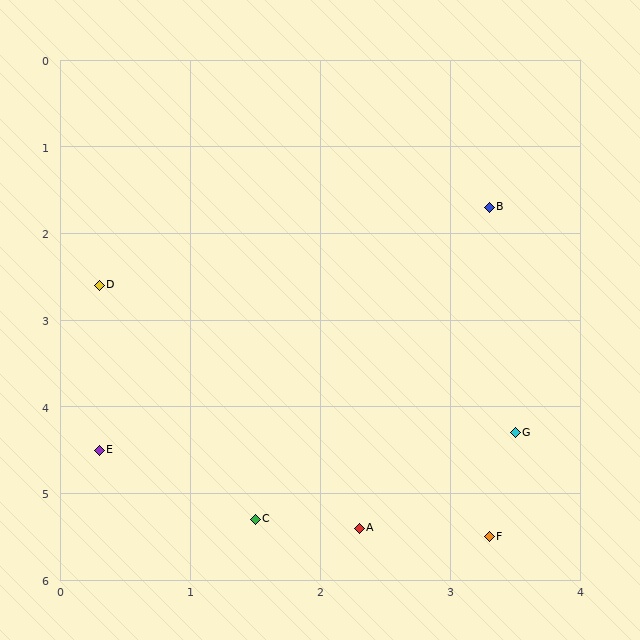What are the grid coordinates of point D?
Point D is at approximately (0.3, 2.6).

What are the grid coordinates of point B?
Point B is at approximately (3.3, 1.7).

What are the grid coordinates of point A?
Point A is at approximately (2.3, 5.4).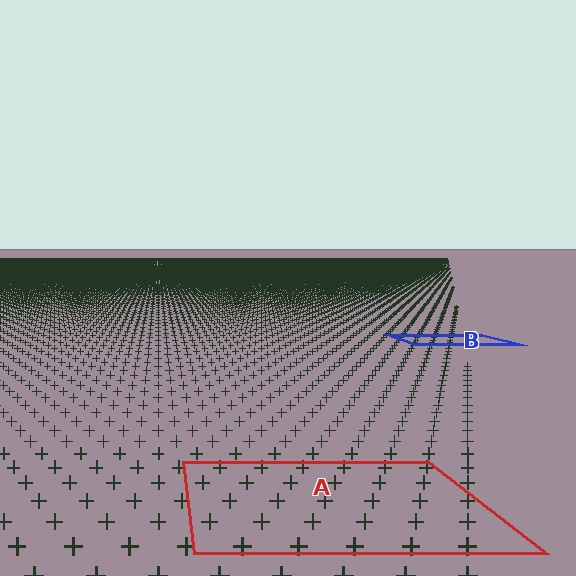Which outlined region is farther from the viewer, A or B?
Region B is farther from the viewer — the texture elements inside it appear smaller and more densely packed.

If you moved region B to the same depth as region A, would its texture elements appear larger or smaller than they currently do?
They would appear larger. At a closer depth, the same texture elements are projected at a bigger on-screen size.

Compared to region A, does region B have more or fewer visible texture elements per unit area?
Region B has more texture elements per unit area — they are packed more densely because it is farther away.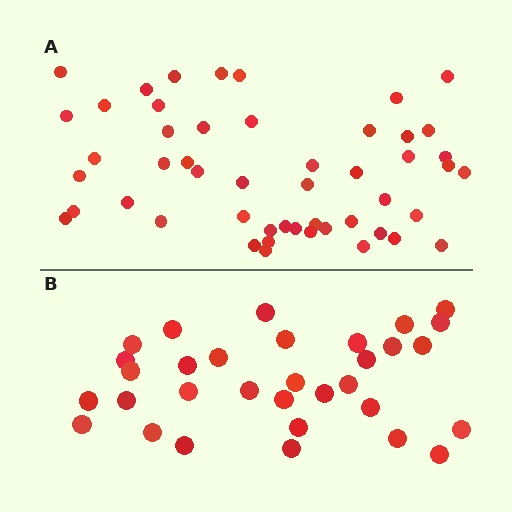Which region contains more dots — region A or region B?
Region A (the top region) has more dots.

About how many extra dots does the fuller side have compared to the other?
Region A has approximately 20 more dots than region B.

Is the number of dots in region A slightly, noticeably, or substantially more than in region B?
Region A has substantially more. The ratio is roughly 1.6 to 1.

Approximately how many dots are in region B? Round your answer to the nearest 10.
About 30 dots. (The exact count is 32, which rounds to 30.)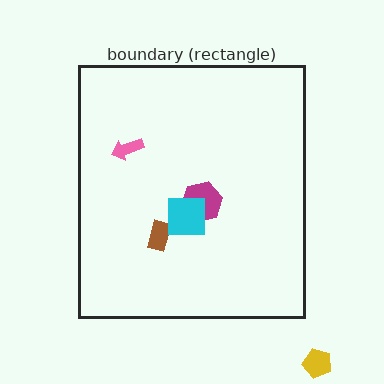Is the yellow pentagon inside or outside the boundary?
Outside.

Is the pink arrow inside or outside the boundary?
Inside.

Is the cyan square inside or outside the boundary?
Inside.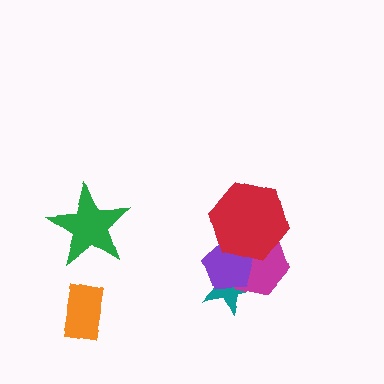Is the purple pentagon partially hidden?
Yes, it is partially covered by another shape.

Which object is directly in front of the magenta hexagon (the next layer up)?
The purple pentagon is directly in front of the magenta hexagon.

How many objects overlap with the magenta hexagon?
3 objects overlap with the magenta hexagon.